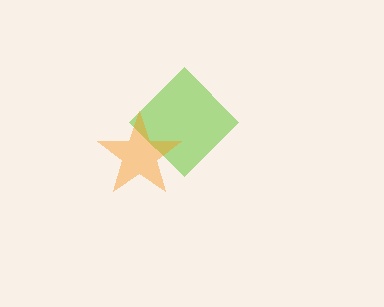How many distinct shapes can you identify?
There are 2 distinct shapes: a lime diamond, an orange star.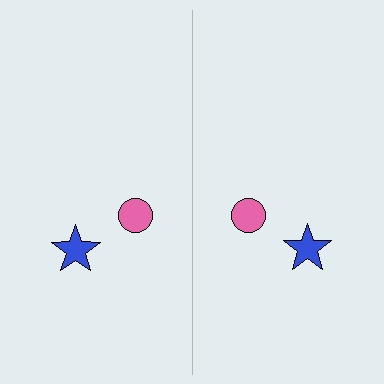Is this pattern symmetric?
Yes, this pattern has bilateral (reflection) symmetry.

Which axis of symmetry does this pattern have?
The pattern has a vertical axis of symmetry running through the center of the image.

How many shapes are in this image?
There are 4 shapes in this image.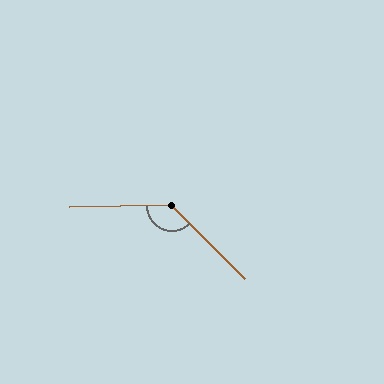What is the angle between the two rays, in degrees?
Approximately 134 degrees.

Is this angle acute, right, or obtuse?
It is obtuse.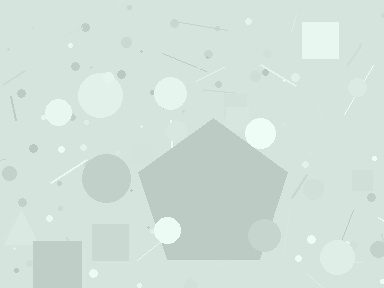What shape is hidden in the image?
A pentagon is hidden in the image.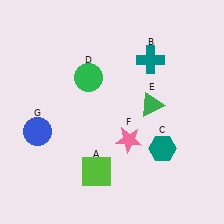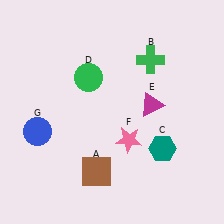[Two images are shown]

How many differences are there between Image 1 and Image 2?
There are 3 differences between the two images.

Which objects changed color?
A changed from lime to brown. B changed from teal to green. E changed from green to magenta.